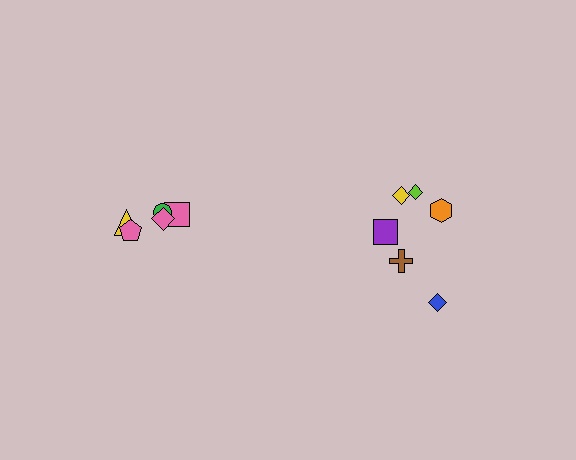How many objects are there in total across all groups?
There are 12 objects.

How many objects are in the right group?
There are 7 objects.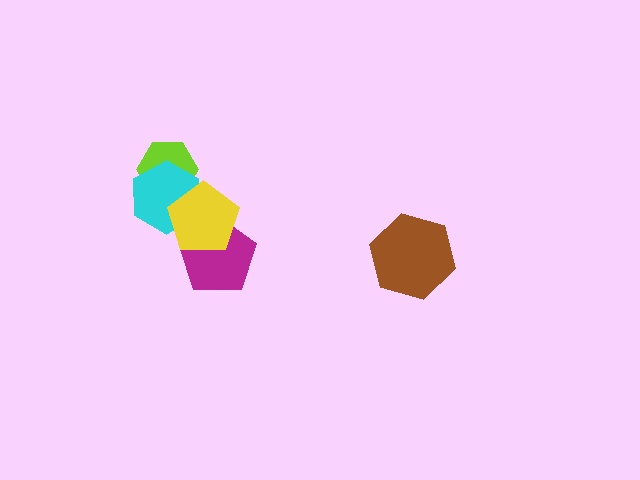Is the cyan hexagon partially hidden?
Yes, it is partially covered by another shape.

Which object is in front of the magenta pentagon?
The yellow pentagon is in front of the magenta pentagon.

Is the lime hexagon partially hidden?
Yes, it is partially covered by another shape.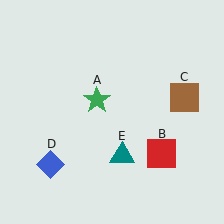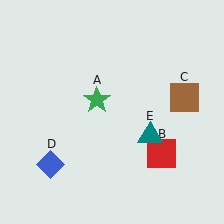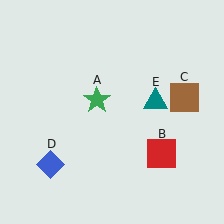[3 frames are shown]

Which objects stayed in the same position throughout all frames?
Green star (object A) and red square (object B) and brown square (object C) and blue diamond (object D) remained stationary.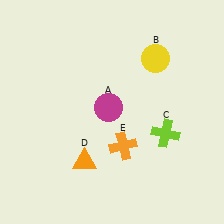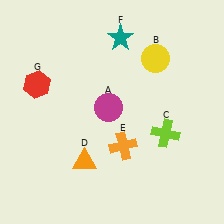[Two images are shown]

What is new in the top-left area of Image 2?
A red hexagon (G) was added in the top-left area of Image 2.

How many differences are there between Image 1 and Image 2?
There are 2 differences between the two images.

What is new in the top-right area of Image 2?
A teal star (F) was added in the top-right area of Image 2.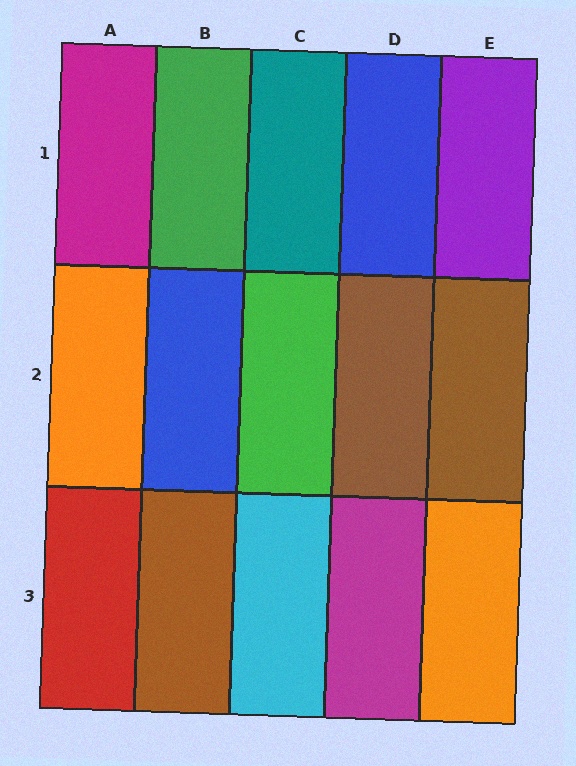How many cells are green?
2 cells are green.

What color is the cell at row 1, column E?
Purple.